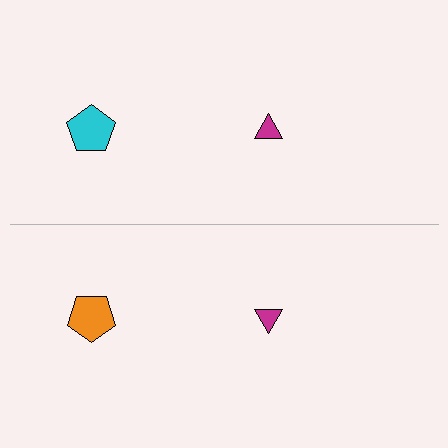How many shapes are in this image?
There are 4 shapes in this image.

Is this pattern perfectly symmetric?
No, the pattern is not perfectly symmetric. The orange pentagon on the bottom side breaks the symmetry — its mirror counterpart is cyan.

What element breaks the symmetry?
The orange pentagon on the bottom side breaks the symmetry — its mirror counterpart is cyan.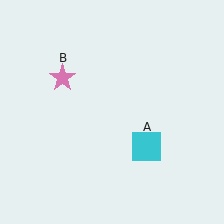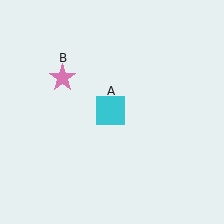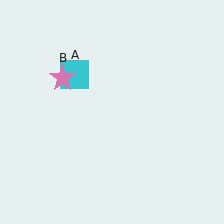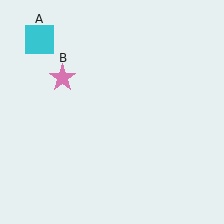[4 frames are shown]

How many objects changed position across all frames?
1 object changed position: cyan square (object A).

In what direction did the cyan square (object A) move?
The cyan square (object A) moved up and to the left.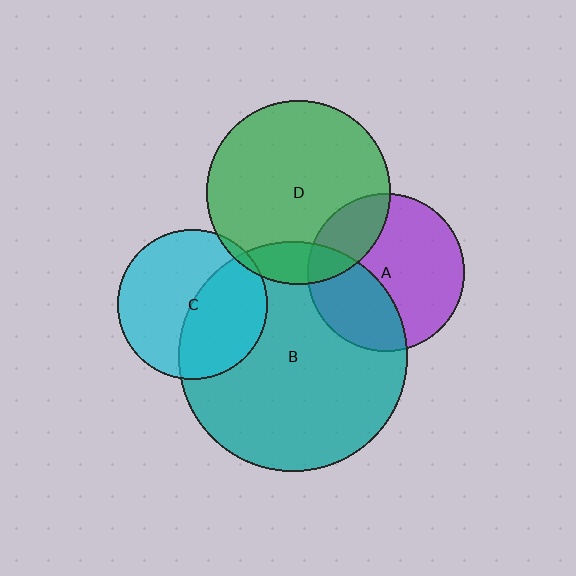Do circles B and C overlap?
Yes.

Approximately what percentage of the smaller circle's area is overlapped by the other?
Approximately 45%.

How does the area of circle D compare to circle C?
Approximately 1.5 times.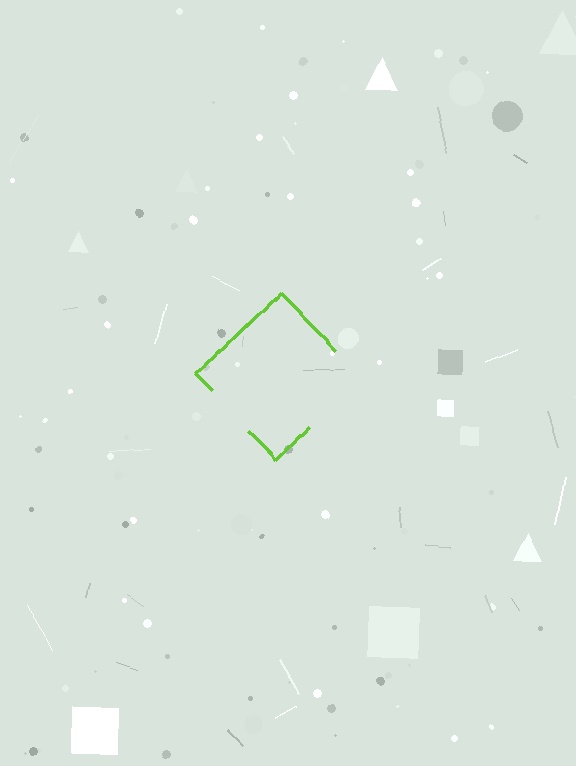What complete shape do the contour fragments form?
The contour fragments form a diamond.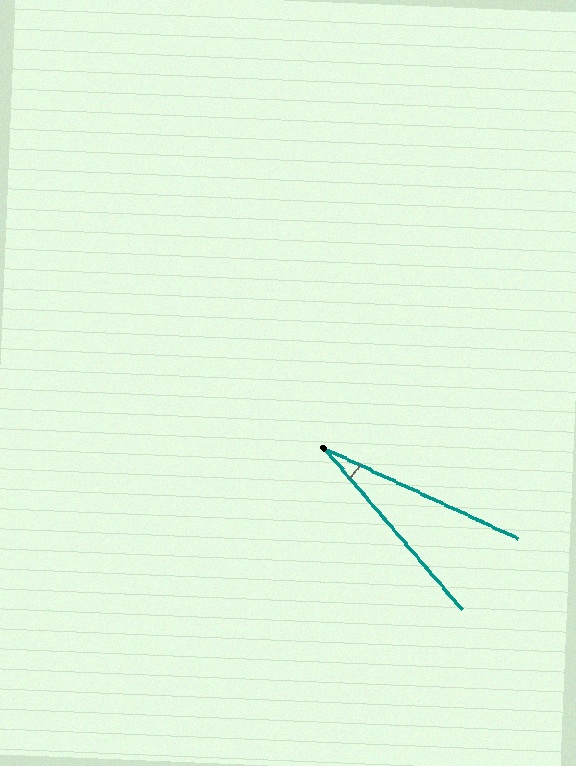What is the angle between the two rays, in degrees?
Approximately 25 degrees.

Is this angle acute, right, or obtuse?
It is acute.